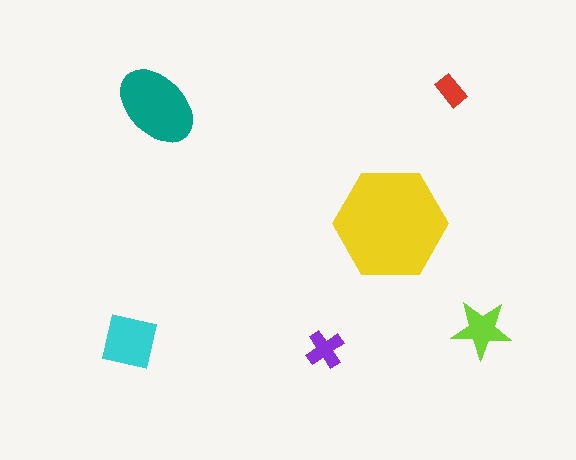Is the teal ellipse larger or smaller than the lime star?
Larger.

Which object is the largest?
The yellow hexagon.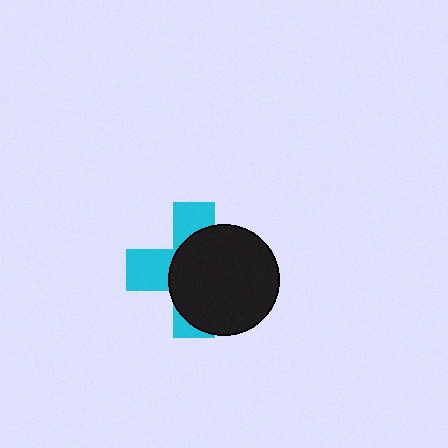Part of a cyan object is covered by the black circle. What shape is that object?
It is a cross.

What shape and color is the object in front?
The object in front is a black circle.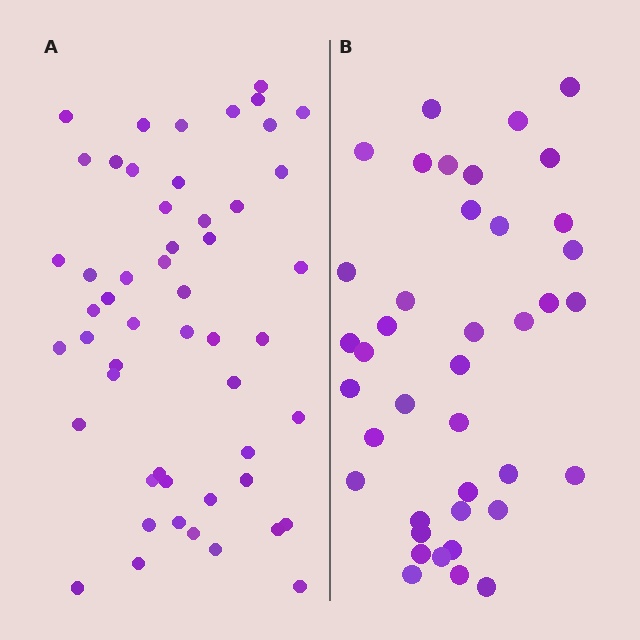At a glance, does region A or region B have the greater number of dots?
Region A (the left region) has more dots.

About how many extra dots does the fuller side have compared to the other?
Region A has roughly 12 or so more dots than region B.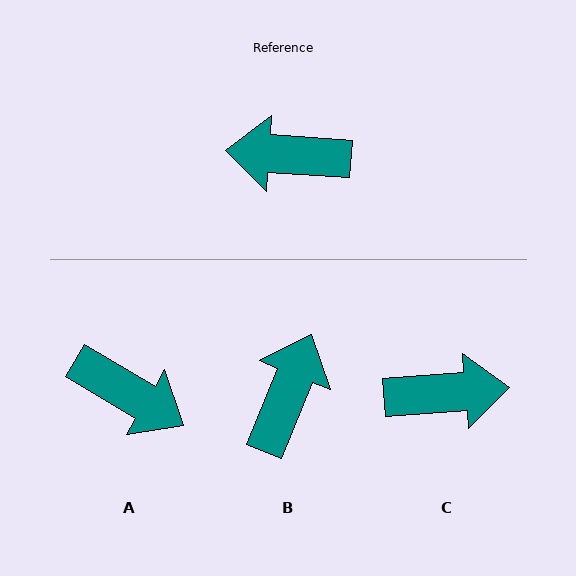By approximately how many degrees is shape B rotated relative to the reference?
Approximately 108 degrees clockwise.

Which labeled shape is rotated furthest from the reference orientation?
C, about 171 degrees away.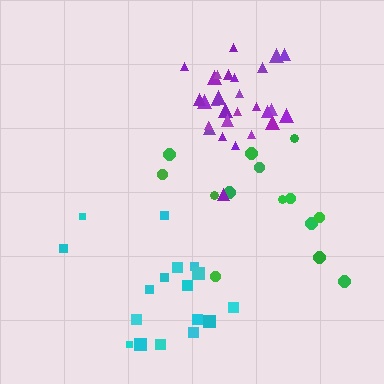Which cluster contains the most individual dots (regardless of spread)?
Purple (29).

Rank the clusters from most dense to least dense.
purple, green, cyan.